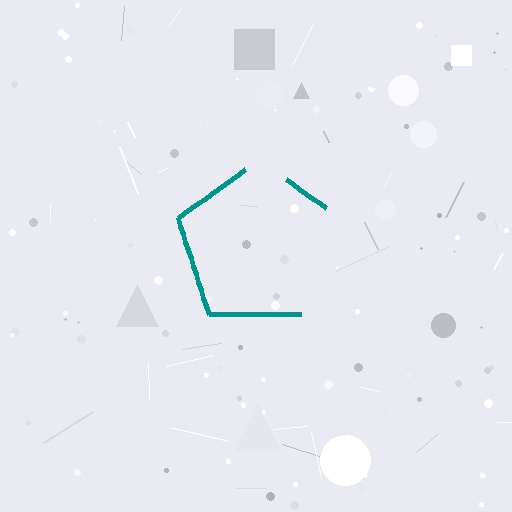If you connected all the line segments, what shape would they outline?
They would outline a pentagon.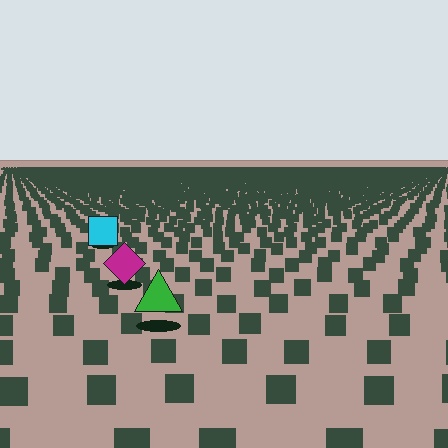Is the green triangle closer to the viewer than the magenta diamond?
Yes. The green triangle is closer — you can tell from the texture gradient: the ground texture is coarser near it.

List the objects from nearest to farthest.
From nearest to farthest: the green triangle, the magenta diamond, the cyan square.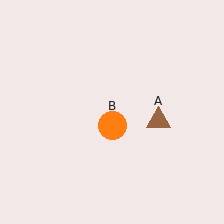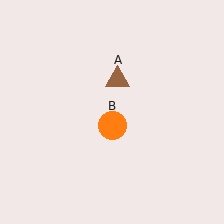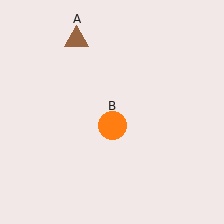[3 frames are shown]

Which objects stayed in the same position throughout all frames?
Orange circle (object B) remained stationary.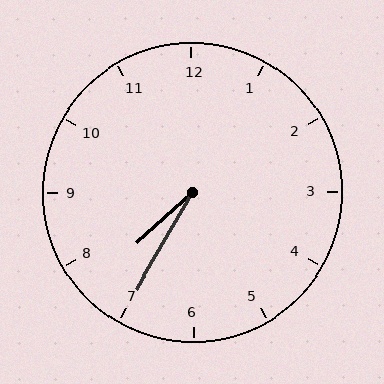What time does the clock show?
7:35.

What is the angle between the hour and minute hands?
Approximately 18 degrees.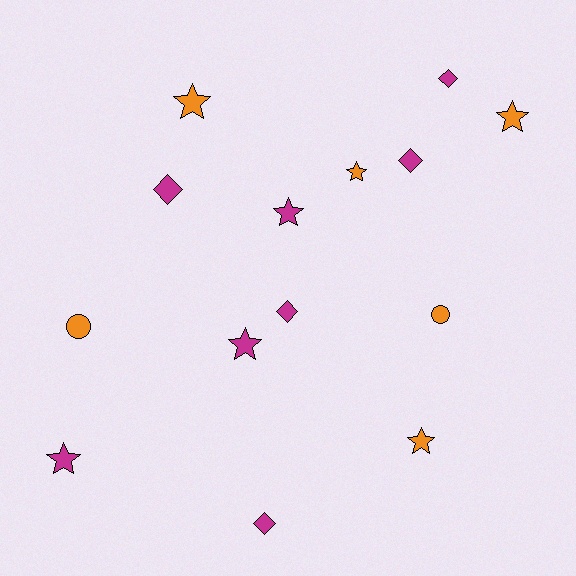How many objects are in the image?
There are 14 objects.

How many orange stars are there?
There are 4 orange stars.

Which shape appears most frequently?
Star, with 7 objects.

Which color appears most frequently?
Magenta, with 8 objects.